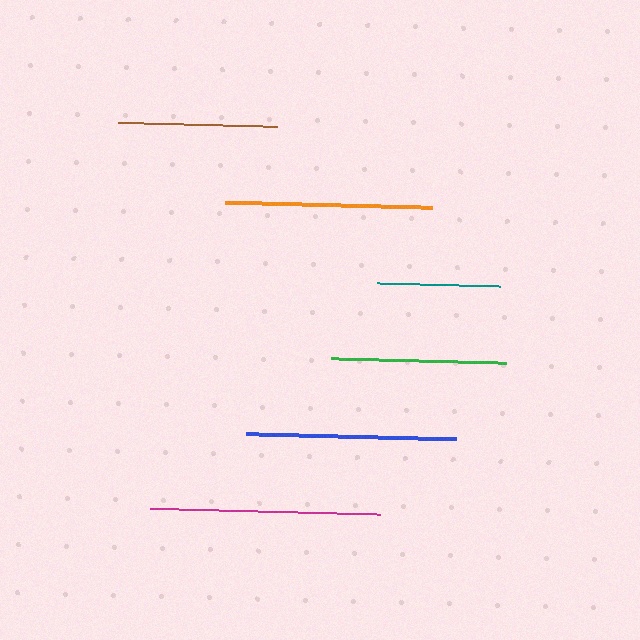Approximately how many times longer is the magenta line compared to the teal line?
The magenta line is approximately 1.9 times the length of the teal line.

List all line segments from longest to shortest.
From longest to shortest: magenta, blue, orange, green, brown, teal.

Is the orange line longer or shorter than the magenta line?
The magenta line is longer than the orange line.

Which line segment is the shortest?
The teal line is the shortest at approximately 122 pixels.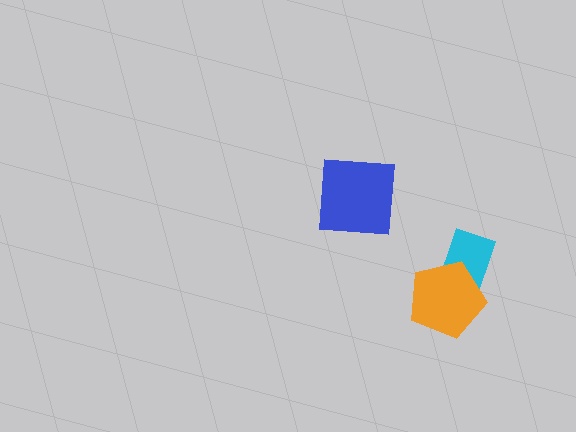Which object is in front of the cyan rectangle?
The orange pentagon is in front of the cyan rectangle.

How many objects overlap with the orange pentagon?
1 object overlaps with the orange pentagon.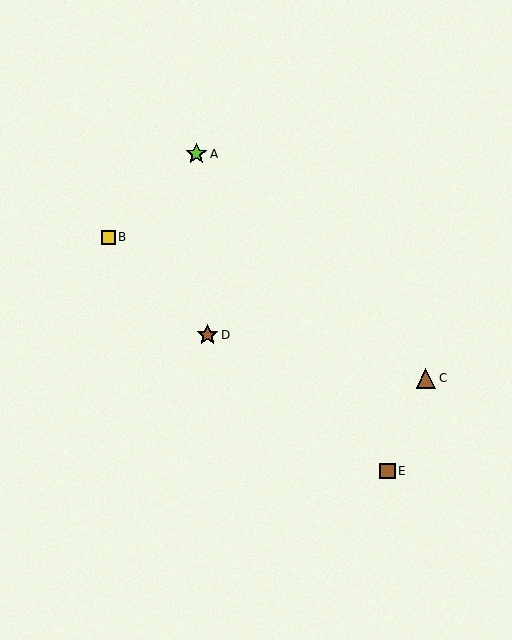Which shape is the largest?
The brown star (labeled D) is the largest.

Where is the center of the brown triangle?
The center of the brown triangle is at (426, 379).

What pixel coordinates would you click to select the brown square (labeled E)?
Click at (387, 471) to select the brown square E.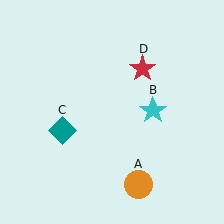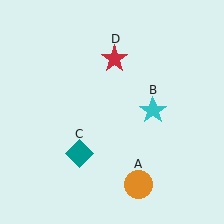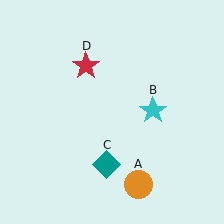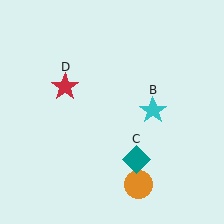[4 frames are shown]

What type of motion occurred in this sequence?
The teal diamond (object C), red star (object D) rotated counterclockwise around the center of the scene.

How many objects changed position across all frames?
2 objects changed position: teal diamond (object C), red star (object D).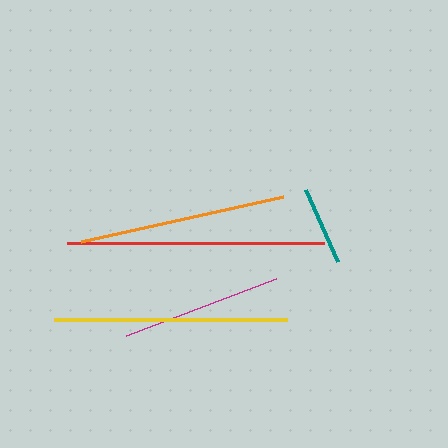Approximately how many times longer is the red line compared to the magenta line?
The red line is approximately 1.6 times the length of the magenta line.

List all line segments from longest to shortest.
From longest to shortest: red, yellow, orange, magenta, teal.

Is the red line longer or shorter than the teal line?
The red line is longer than the teal line.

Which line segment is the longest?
The red line is the longest at approximately 257 pixels.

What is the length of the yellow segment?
The yellow segment is approximately 234 pixels long.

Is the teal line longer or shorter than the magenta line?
The magenta line is longer than the teal line.